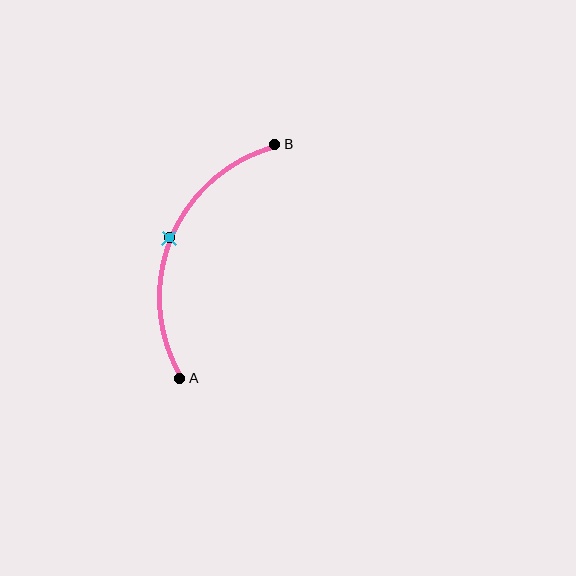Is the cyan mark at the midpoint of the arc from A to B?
Yes. The cyan mark lies on the arc at equal arc-length from both A and B — it is the arc midpoint.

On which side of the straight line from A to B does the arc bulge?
The arc bulges to the left of the straight line connecting A and B.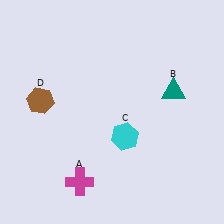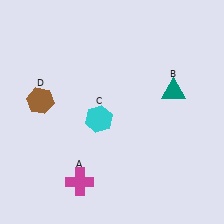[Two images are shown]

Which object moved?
The cyan hexagon (C) moved left.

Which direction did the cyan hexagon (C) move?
The cyan hexagon (C) moved left.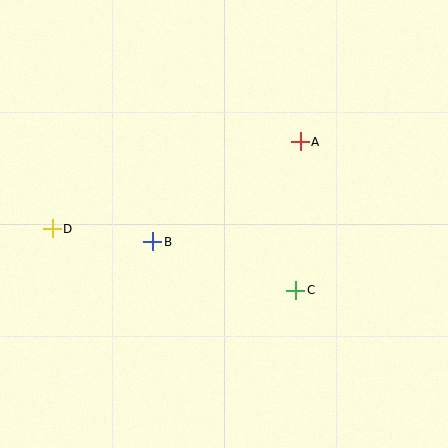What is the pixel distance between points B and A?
The distance between B and A is 178 pixels.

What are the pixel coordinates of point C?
Point C is at (296, 290).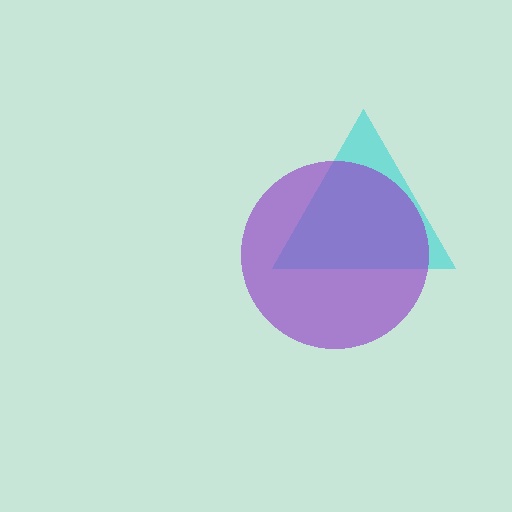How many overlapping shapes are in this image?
There are 2 overlapping shapes in the image.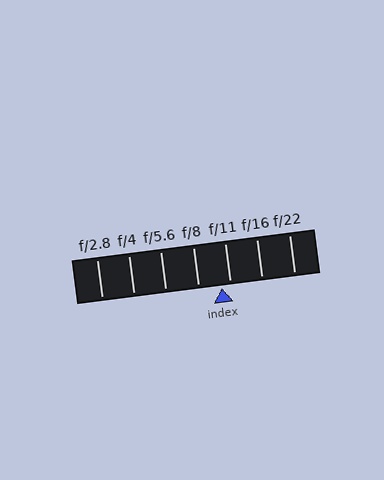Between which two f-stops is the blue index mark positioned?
The index mark is between f/8 and f/11.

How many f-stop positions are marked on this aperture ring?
There are 7 f-stop positions marked.